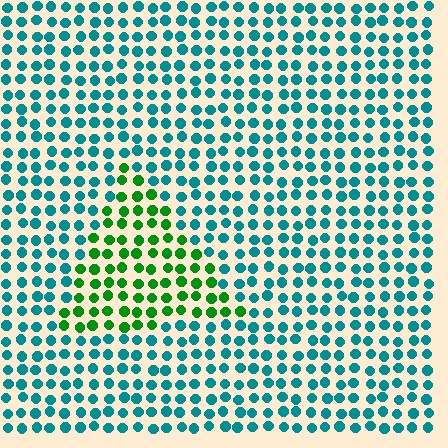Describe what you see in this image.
The image is filled with small teal elements in a uniform arrangement. A triangle-shaped region is visible where the elements are tinted to a slightly different hue, forming a subtle color boundary.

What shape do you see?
I see a triangle.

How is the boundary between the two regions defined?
The boundary is defined purely by a slight shift in hue (about 54 degrees). Spacing, size, and orientation are identical on both sides.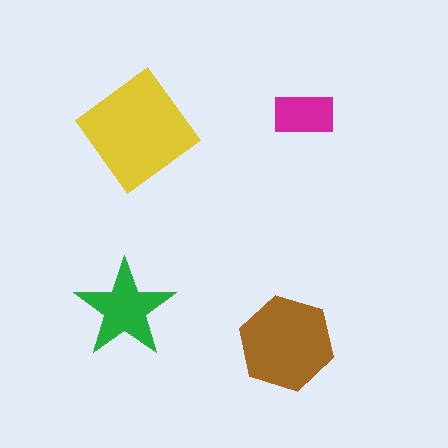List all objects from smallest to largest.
The magenta rectangle, the green star, the brown hexagon, the yellow diamond.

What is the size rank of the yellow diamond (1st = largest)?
1st.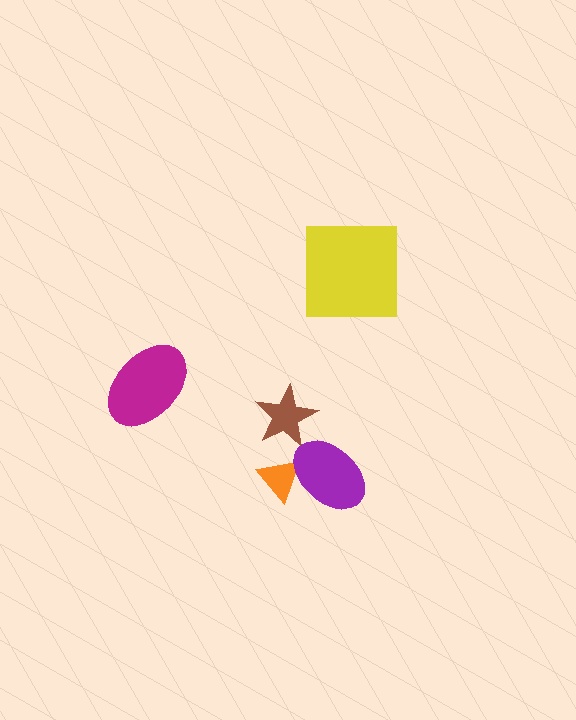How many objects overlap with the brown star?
0 objects overlap with the brown star.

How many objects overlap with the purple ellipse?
1 object overlaps with the purple ellipse.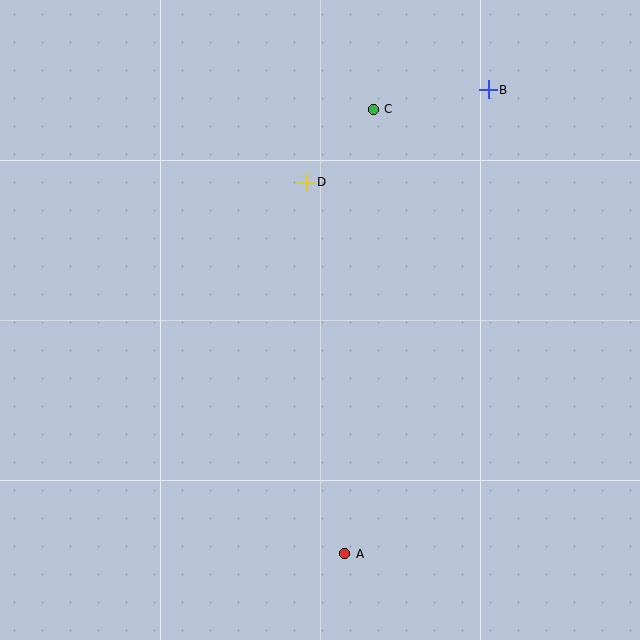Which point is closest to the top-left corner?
Point D is closest to the top-left corner.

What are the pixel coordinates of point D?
Point D is at (306, 182).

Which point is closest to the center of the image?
Point D at (306, 182) is closest to the center.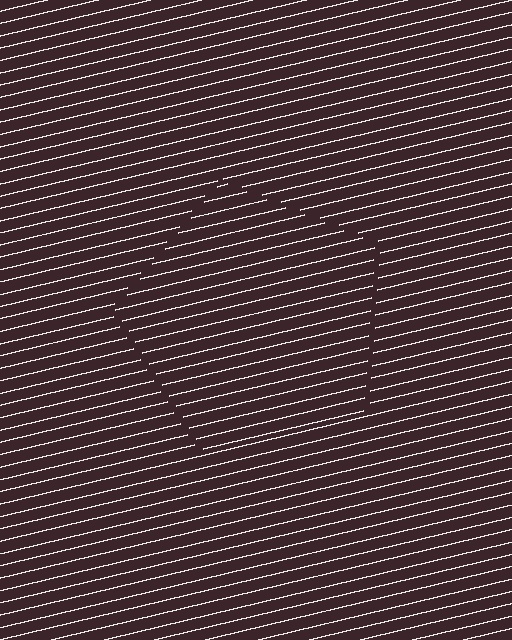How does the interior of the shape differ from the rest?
The interior of the shape contains the same grating, shifted by half a period — the contour is defined by the phase discontinuity where line-ends from the inner and outer gratings abut.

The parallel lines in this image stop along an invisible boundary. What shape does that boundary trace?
An illusory pentagon. The interior of the shape contains the same grating, shifted by half a period — the contour is defined by the phase discontinuity where line-ends from the inner and outer gratings abut.